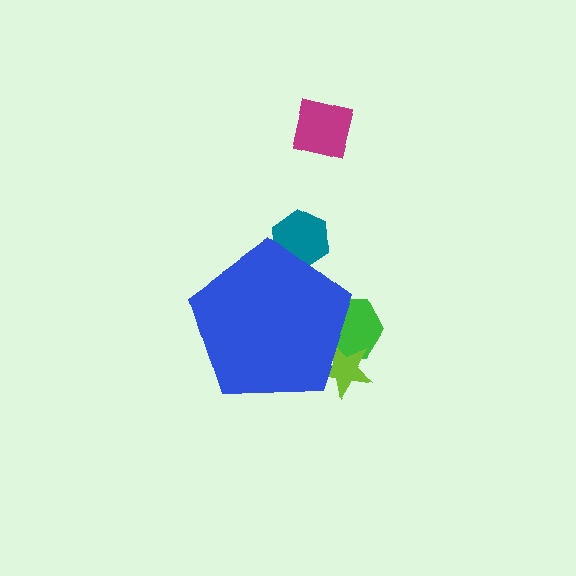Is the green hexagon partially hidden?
Yes, the green hexagon is partially hidden behind the blue pentagon.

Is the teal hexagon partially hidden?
Yes, the teal hexagon is partially hidden behind the blue pentagon.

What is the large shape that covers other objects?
A blue pentagon.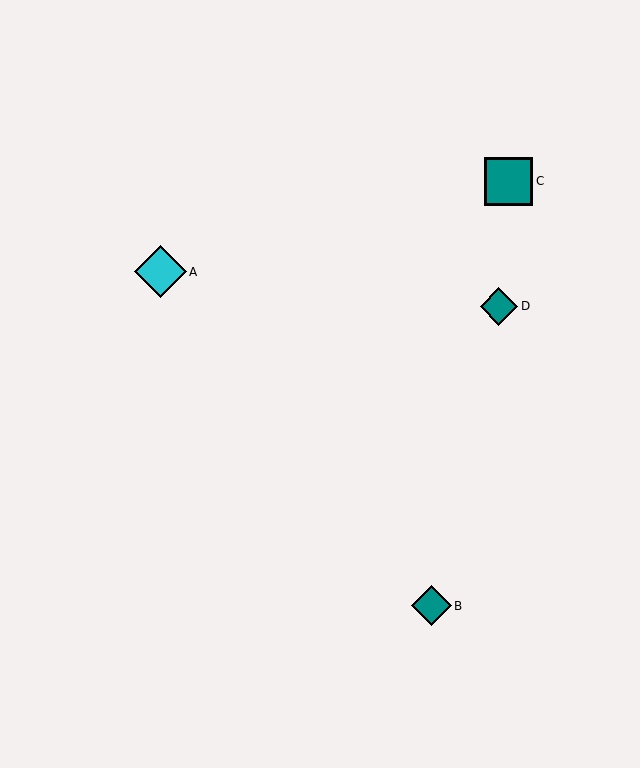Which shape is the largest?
The cyan diamond (labeled A) is the largest.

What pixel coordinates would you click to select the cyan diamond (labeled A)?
Click at (160, 272) to select the cyan diamond A.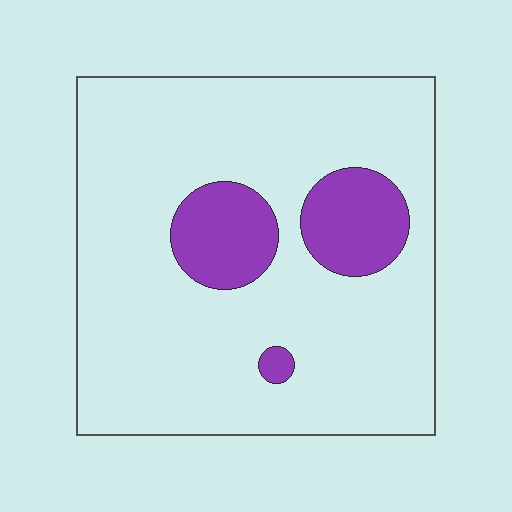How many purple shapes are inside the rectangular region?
3.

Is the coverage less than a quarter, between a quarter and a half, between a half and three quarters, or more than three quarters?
Less than a quarter.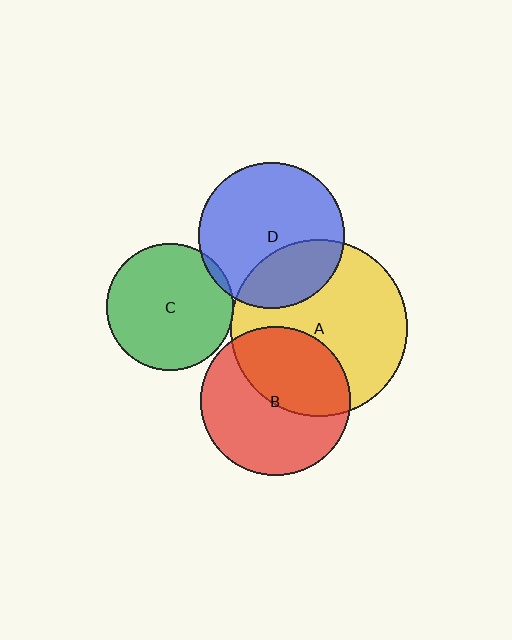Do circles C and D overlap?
Yes.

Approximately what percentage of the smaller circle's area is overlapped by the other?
Approximately 5%.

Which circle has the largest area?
Circle A (yellow).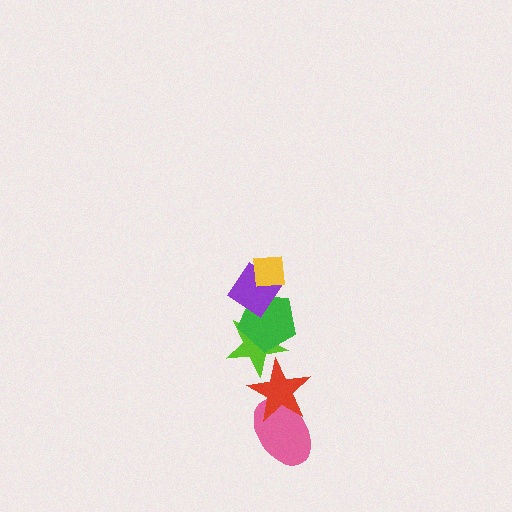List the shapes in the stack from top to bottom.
From top to bottom: the yellow square, the purple diamond, the green pentagon, the lime star, the red star, the pink ellipse.